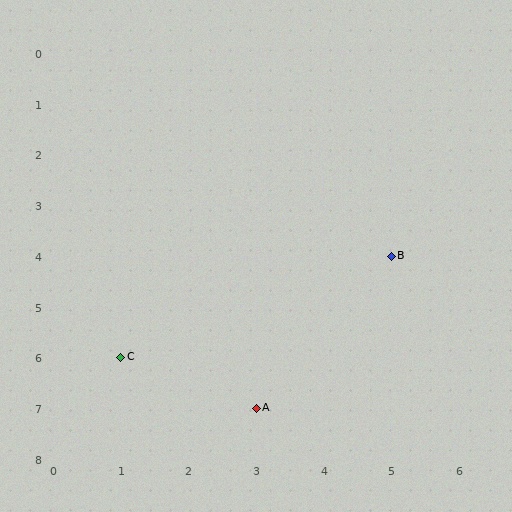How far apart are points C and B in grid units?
Points C and B are 4 columns and 2 rows apart (about 4.5 grid units diagonally).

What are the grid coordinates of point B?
Point B is at grid coordinates (5, 4).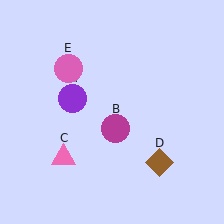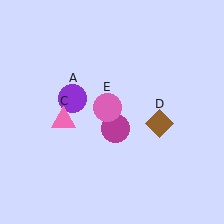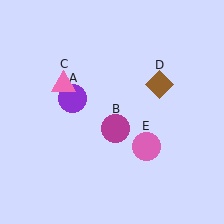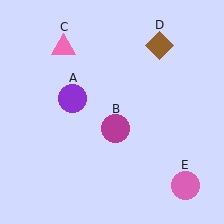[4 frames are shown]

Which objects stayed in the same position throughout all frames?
Purple circle (object A) and magenta circle (object B) remained stationary.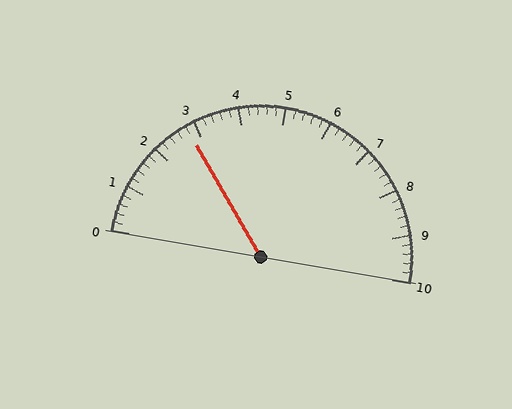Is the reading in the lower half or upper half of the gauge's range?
The reading is in the lower half of the range (0 to 10).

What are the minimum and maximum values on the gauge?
The gauge ranges from 0 to 10.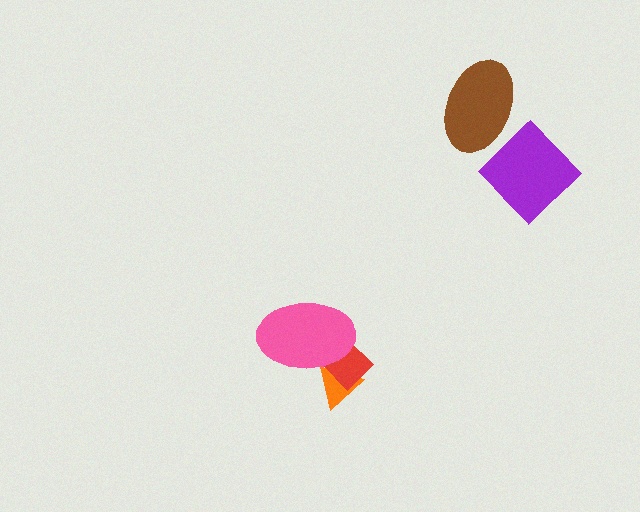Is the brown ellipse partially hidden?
No, no other shape covers it.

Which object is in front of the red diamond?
The pink ellipse is in front of the red diamond.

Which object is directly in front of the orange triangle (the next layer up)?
The red diamond is directly in front of the orange triangle.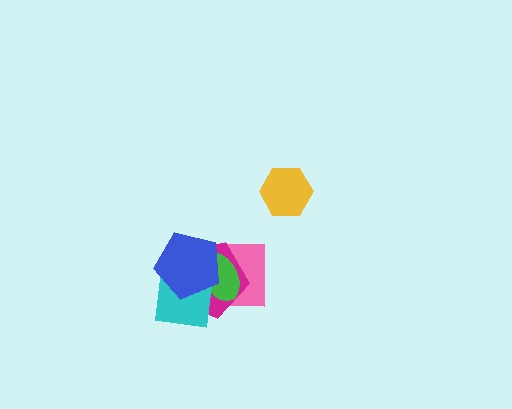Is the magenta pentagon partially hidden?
Yes, it is partially covered by another shape.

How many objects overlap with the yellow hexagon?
0 objects overlap with the yellow hexagon.